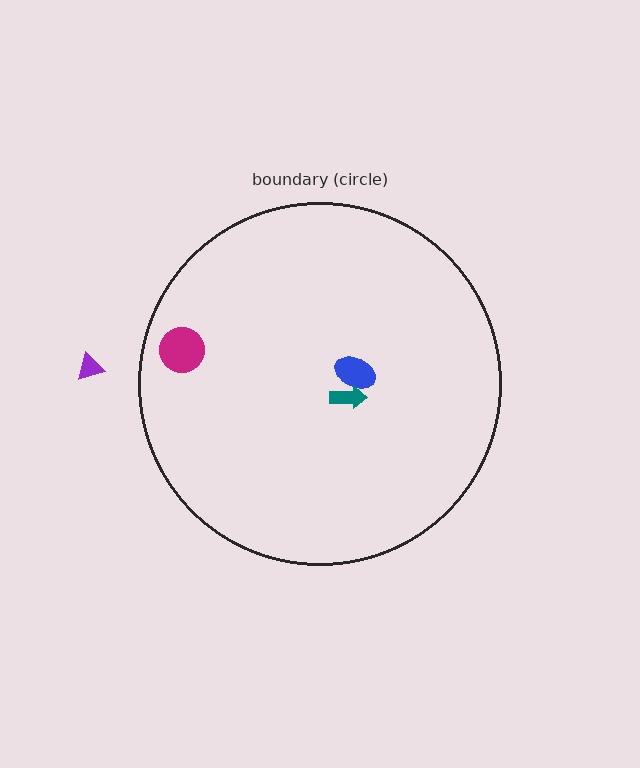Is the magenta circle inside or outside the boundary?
Inside.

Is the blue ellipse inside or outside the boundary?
Inside.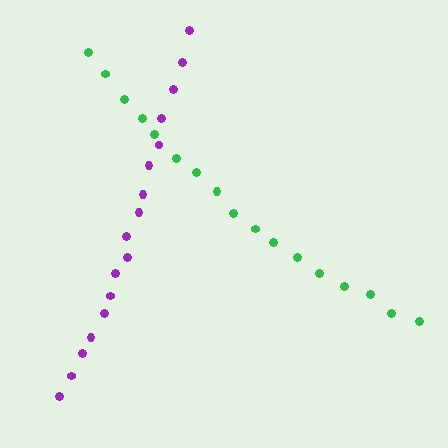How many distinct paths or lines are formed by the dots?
There are 2 distinct paths.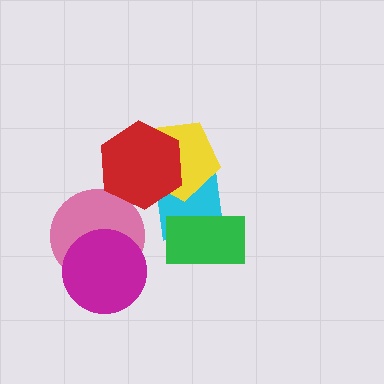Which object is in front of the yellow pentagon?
The red hexagon is in front of the yellow pentagon.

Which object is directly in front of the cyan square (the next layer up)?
The yellow pentagon is directly in front of the cyan square.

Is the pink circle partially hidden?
Yes, it is partially covered by another shape.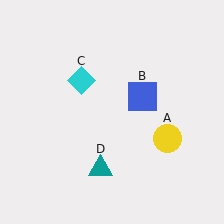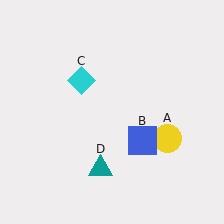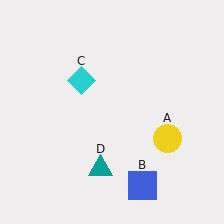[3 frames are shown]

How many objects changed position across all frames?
1 object changed position: blue square (object B).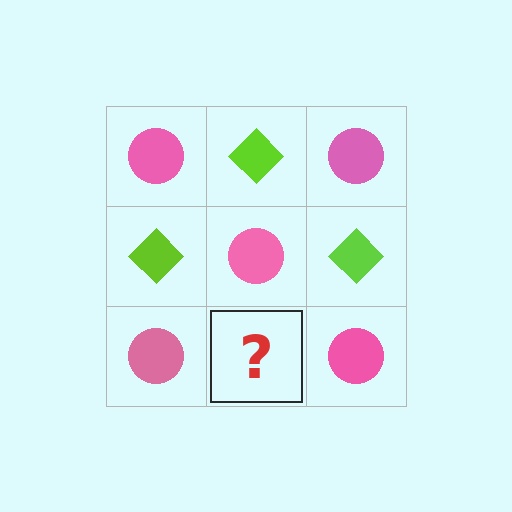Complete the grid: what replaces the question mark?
The question mark should be replaced with a lime diamond.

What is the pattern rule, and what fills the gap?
The rule is that it alternates pink circle and lime diamond in a checkerboard pattern. The gap should be filled with a lime diamond.